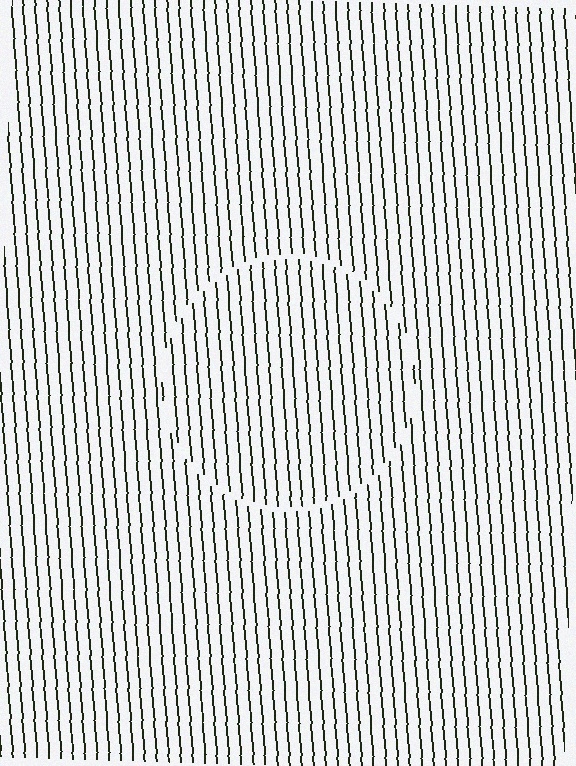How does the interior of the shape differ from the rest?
The interior of the shape contains the same grating, shifted by half a period — the contour is defined by the phase discontinuity where line-ends from the inner and outer gratings abut.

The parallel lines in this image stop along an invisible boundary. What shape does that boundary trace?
An illusory circle. The interior of the shape contains the same grating, shifted by half a period — the contour is defined by the phase discontinuity where line-ends from the inner and outer gratings abut.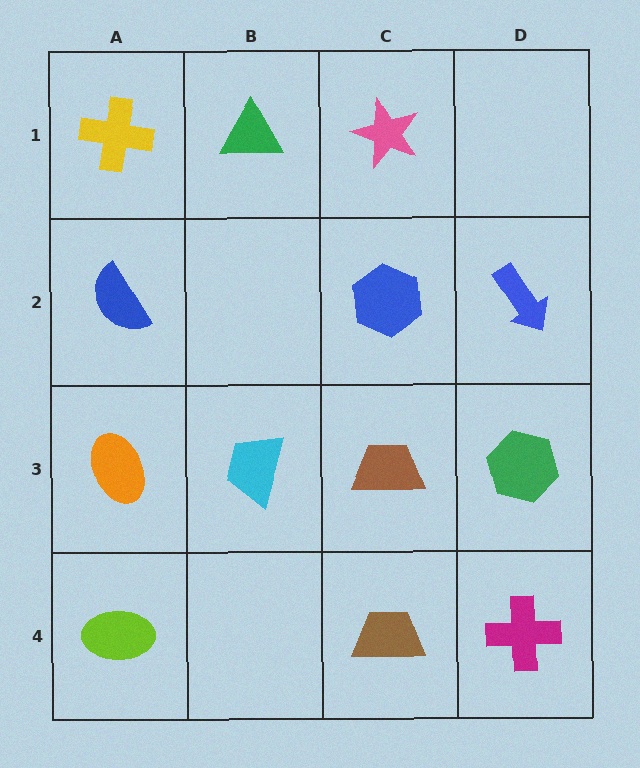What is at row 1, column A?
A yellow cross.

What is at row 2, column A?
A blue semicircle.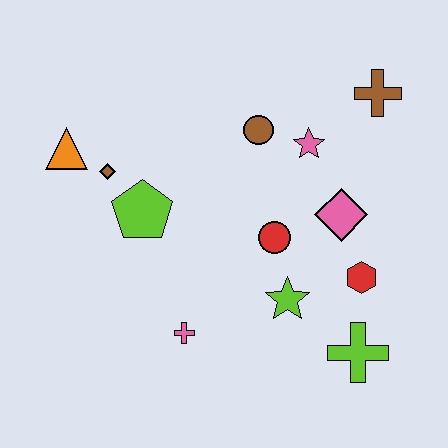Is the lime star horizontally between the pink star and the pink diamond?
No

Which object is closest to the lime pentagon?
The brown diamond is closest to the lime pentagon.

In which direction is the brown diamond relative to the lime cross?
The brown diamond is to the left of the lime cross.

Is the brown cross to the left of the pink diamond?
No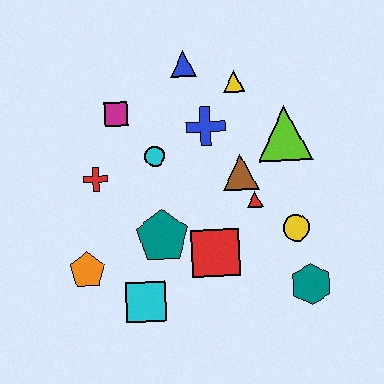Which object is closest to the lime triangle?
The brown triangle is closest to the lime triangle.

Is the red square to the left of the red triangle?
Yes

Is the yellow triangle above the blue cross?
Yes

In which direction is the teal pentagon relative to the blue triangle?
The teal pentagon is below the blue triangle.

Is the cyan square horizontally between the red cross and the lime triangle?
Yes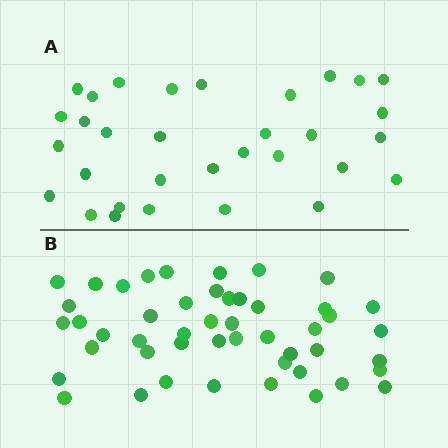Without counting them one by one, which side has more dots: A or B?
Region B (the bottom region) has more dots.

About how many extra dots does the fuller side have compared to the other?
Region B has approximately 15 more dots than region A.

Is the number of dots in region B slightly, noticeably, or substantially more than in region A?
Region B has substantially more. The ratio is roughly 1.5 to 1.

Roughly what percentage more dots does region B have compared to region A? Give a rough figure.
About 50% more.